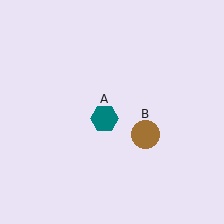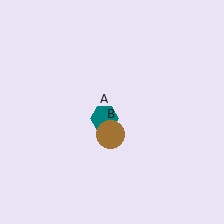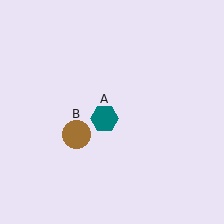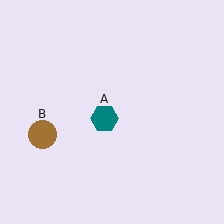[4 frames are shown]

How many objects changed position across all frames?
1 object changed position: brown circle (object B).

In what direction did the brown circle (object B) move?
The brown circle (object B) moved left.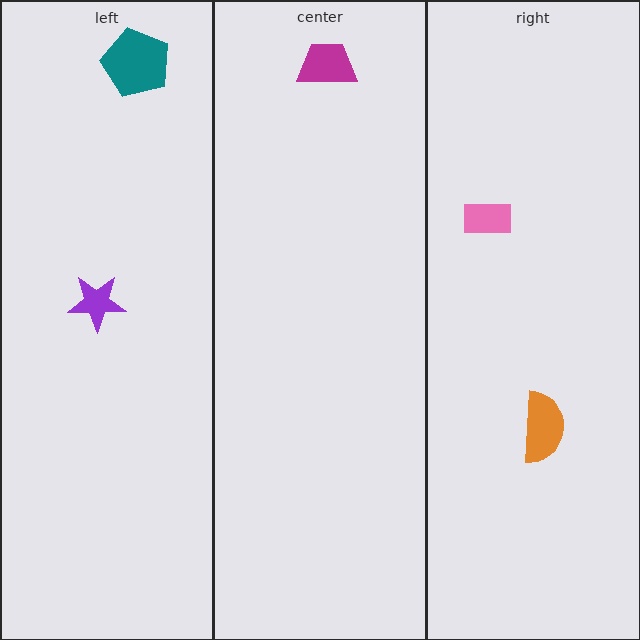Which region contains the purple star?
The left region.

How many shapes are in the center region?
1.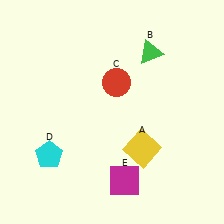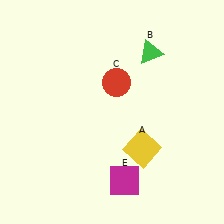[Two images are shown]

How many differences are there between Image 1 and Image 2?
There is 1 difference between the two images.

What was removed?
The cyan pentagon (D) was removed in Image 2.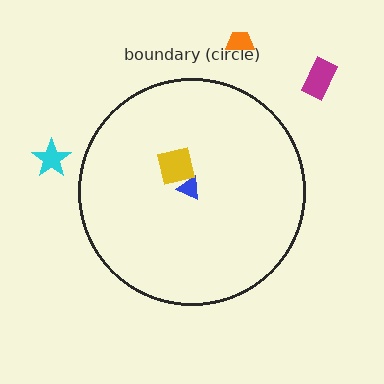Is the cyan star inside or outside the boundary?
Outside.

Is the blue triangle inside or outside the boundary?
Inside.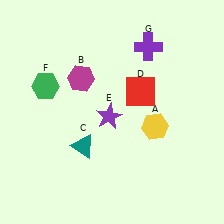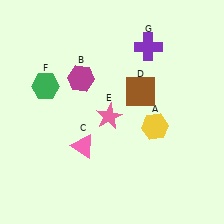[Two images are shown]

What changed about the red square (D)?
In Image 1, D is red. In Image 2, it changed to brown.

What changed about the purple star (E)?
In Image 1, E is purple. In Image 2, it changed to pink.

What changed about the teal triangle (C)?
In Image 1, C is teal. In Image 2, it changed to pink.